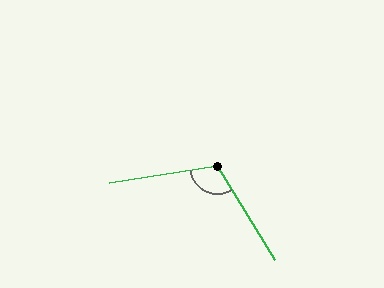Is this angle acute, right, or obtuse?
It is obtuse.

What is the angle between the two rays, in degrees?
Approximately 112 degrees.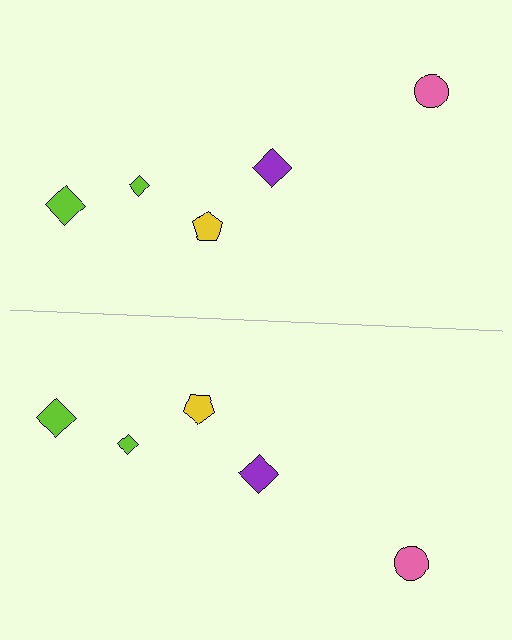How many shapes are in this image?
There are 10 shapes in this image.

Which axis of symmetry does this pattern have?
The pattern has a horizontal axis of symmetry running through the center of the image.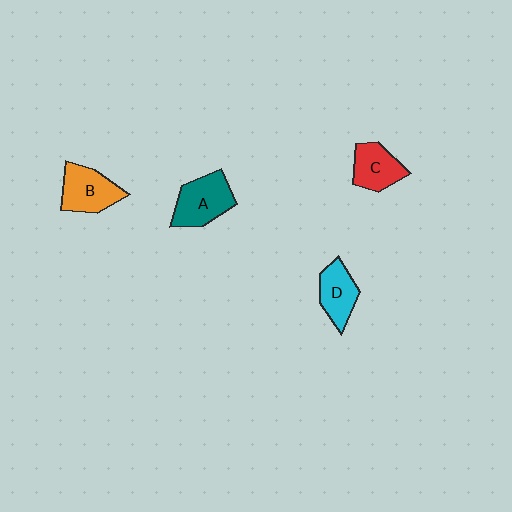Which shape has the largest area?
Shape A (teal).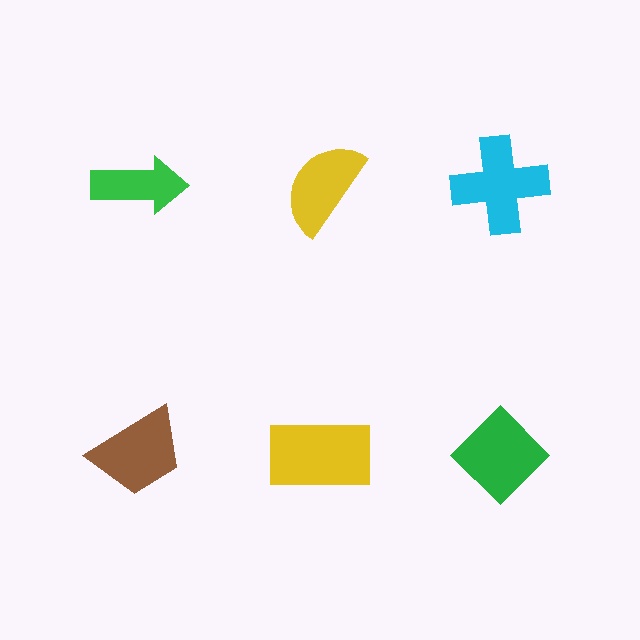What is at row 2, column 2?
A yellow rectangle.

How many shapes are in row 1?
3 shapes.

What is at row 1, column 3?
A cyan cross.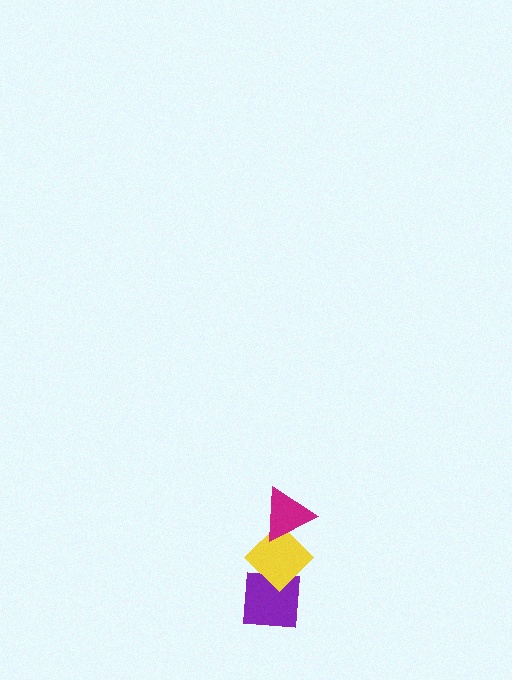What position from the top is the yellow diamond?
The yellow diamond is 2nd from the top.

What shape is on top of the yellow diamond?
The magenta triangle is on top of the yellow diamond.